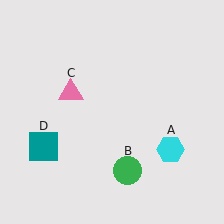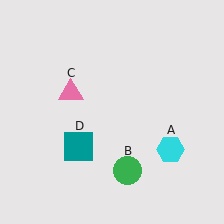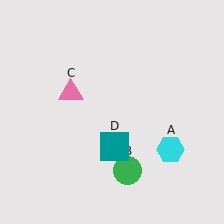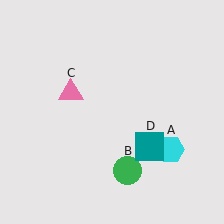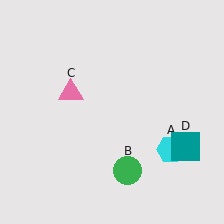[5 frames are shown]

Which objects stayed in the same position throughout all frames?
Cyan hexagon (object A) and green circle (object B) and pink triangle (object C) remained stationary.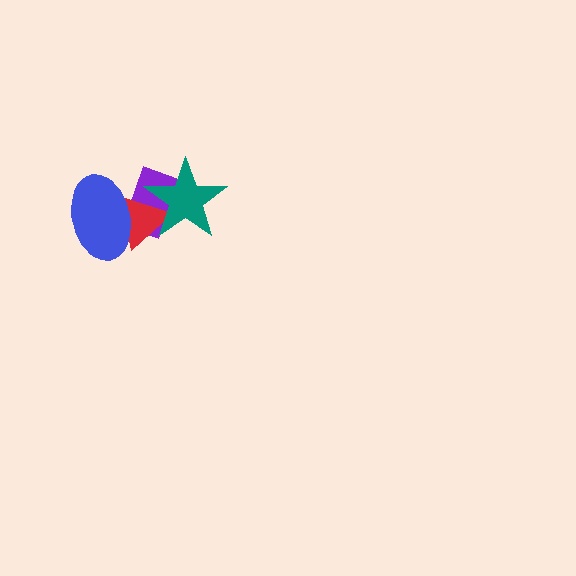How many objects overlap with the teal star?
2 objects overlap with the teal star.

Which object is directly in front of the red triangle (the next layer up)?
The blue ellipse is directly in front of the red triangle.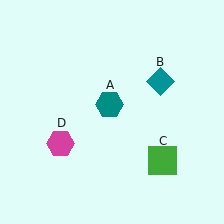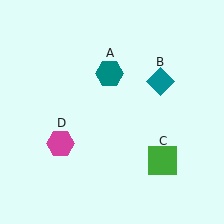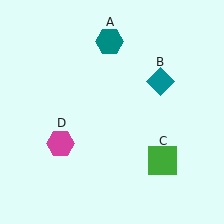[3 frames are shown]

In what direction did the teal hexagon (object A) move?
The teal hexagon (object A) moved up.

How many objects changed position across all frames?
1 object changed position: teal hexagon (object A).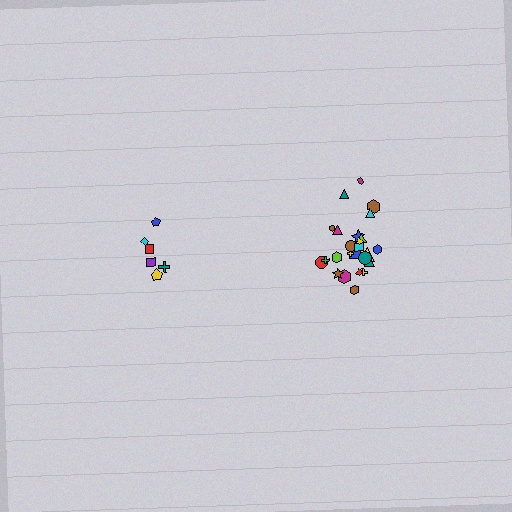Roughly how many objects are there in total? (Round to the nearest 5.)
Roughly 30 objects in total.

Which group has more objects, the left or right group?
The right group.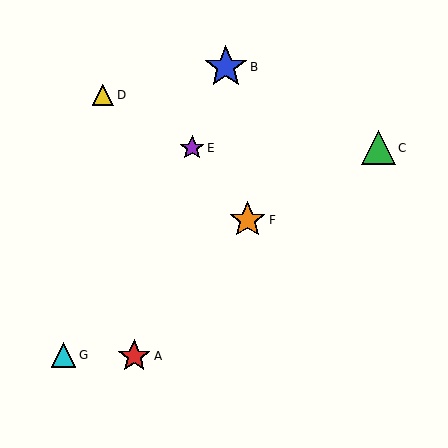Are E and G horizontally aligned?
No, E is at y≈148 and G is at y≈355.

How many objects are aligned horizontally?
2 objects (C, E) are aligned horizontally.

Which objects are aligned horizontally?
Objects C, E are aligned horizontally.